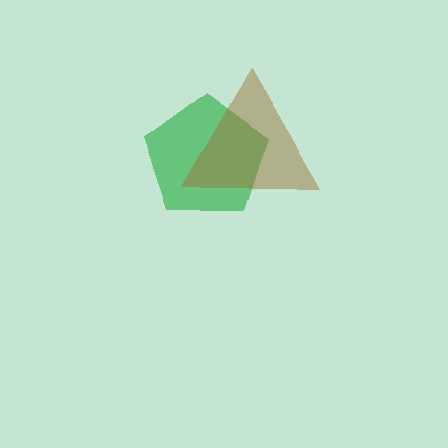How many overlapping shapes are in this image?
There are 2 overlapping shapes in the image.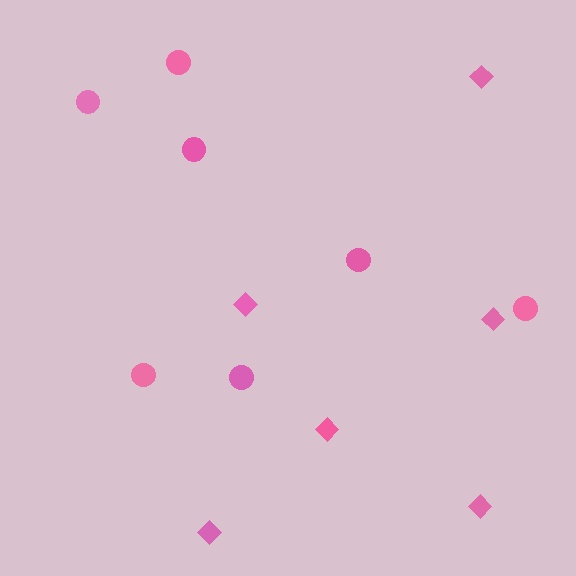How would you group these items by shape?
There are 2 groups: one group of diamonds (6) and one group of circles (7).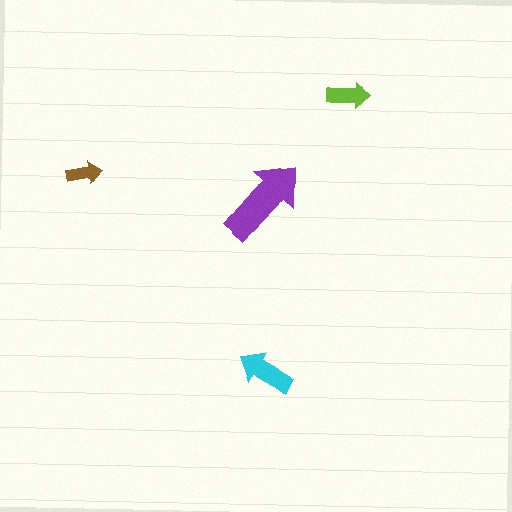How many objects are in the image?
There are 4 objects in the image.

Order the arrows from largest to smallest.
the purple one, the cyan one, the lime one, the brown one.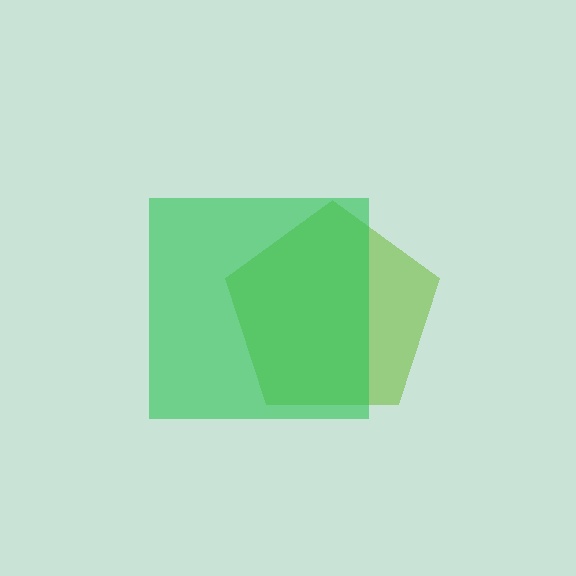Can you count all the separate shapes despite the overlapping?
Yes, there are 2 separate shapes.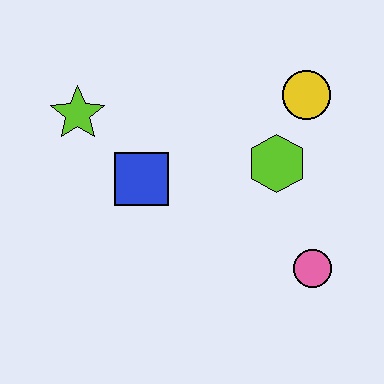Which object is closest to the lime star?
The blue square is closest to the lime star.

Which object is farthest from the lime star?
The pink circle is farthest from the lime star.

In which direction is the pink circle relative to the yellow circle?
The pink circle is below the yellow circle.